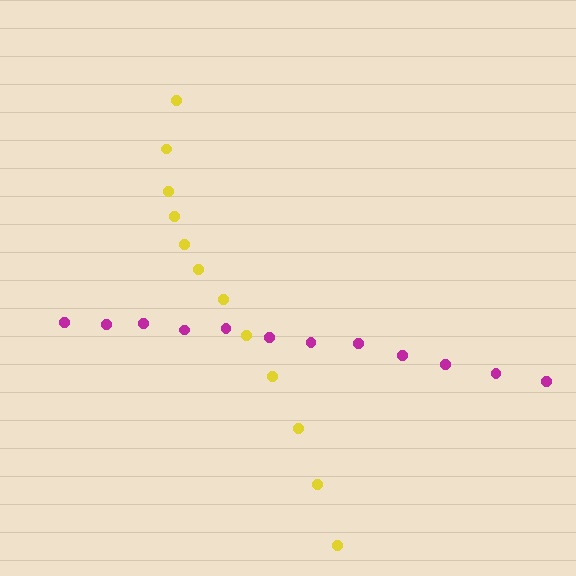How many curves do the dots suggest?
There are 2 distinct paths.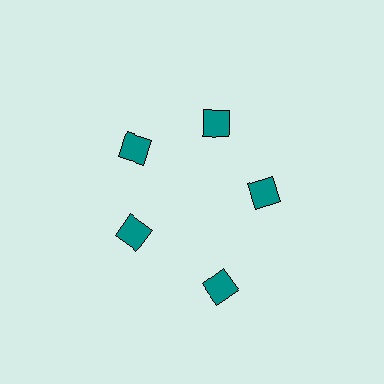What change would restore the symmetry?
The symmetry would be restored by moving it inward, back onto the ring so that all 5 squares sit at equal angles and equal distance from the center.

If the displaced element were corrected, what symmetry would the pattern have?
It would have 5-fold rotational symmetry — the pattern would map onto itself every 72 degrees.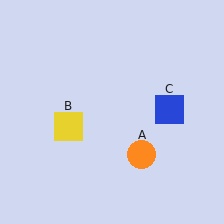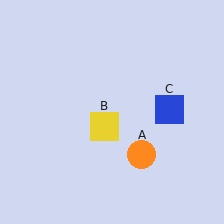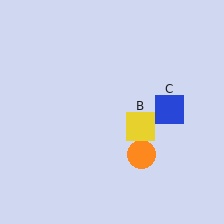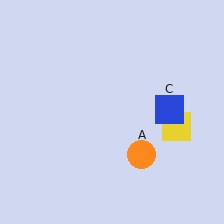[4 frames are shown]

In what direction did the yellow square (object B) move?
The yellow square (object B) moved right.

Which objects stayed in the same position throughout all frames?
Orange circle (object A) and blue square (object C) remained stationary.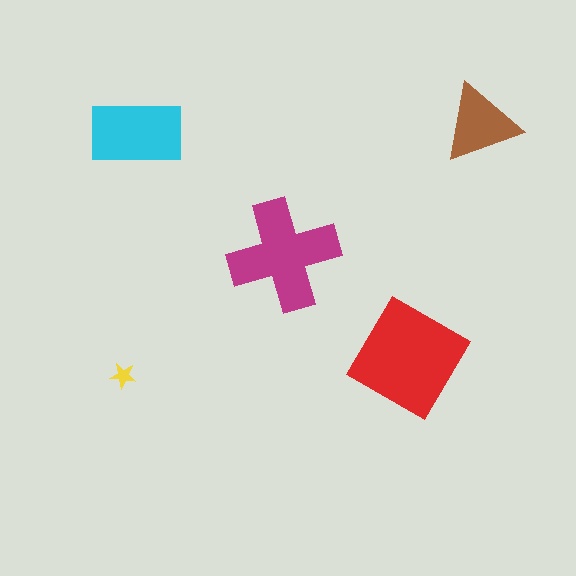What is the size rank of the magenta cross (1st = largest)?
2nd.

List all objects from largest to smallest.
The red diamond, the magenta cross, the cyan rectangle, the brown triangle, the yellow star.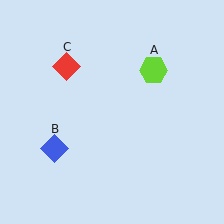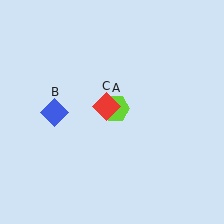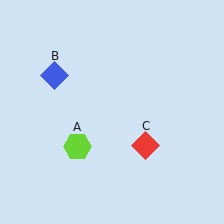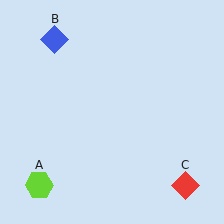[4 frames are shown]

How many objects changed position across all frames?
3 objects changed position: lime hexagon (object A), blue diamond (object B), red diamond (object C).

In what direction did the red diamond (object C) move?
The red diamond (object C) moved down and to the right.